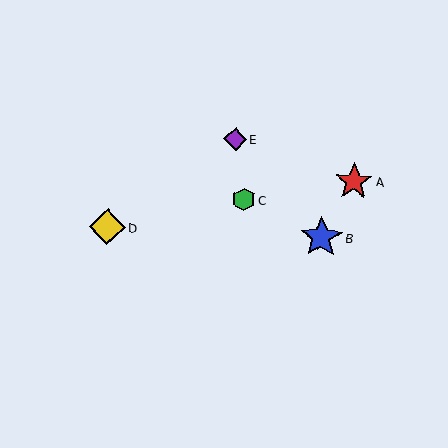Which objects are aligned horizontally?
Objects B, D are aligned horizontally.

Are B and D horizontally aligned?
Yes, both are at y≈237.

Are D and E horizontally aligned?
No, D is at y≈227 and E is at y≈139.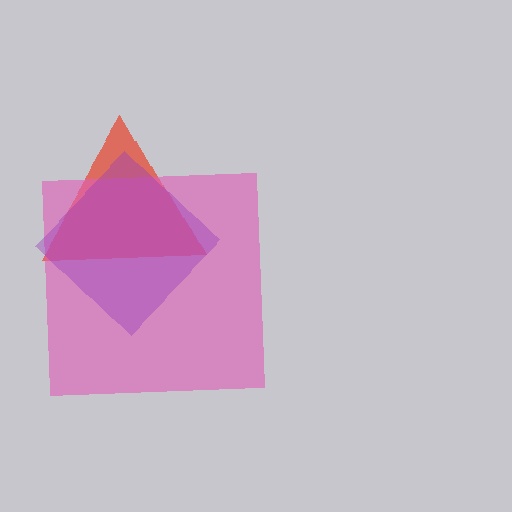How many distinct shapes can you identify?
There are 3 distinct shapes: a red triangle, a pink square, a purple diamond.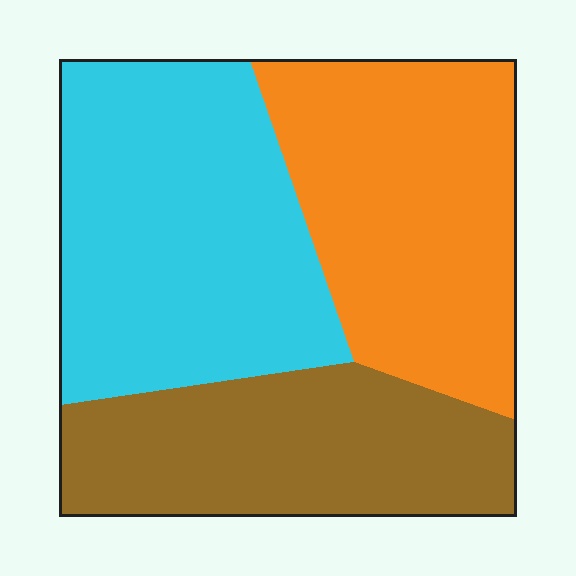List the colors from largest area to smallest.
From largest to smallest: cyan, orange, brown.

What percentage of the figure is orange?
Orange takes up between a third and a half of the figure.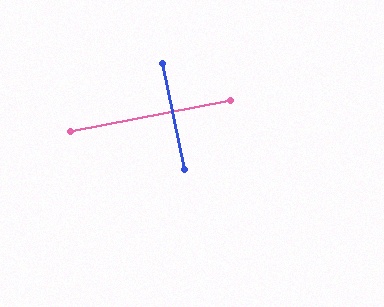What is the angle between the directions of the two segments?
Approximately 90 degrees.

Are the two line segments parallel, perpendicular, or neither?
Perpendicular — they meet at approximately 90°.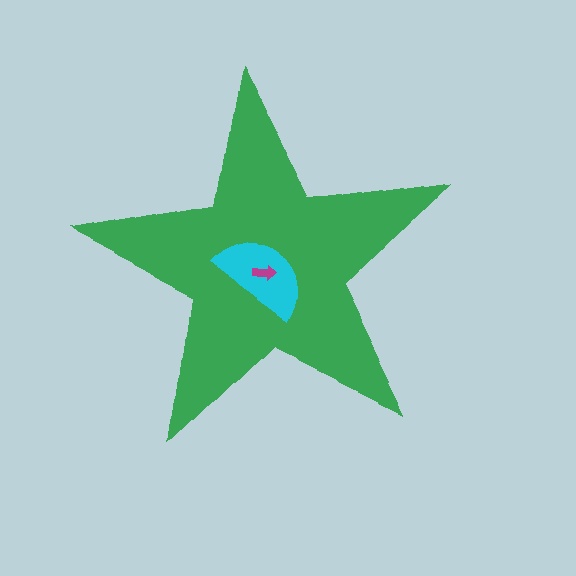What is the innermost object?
The magenta arrow.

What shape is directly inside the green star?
The cyan semicircle.